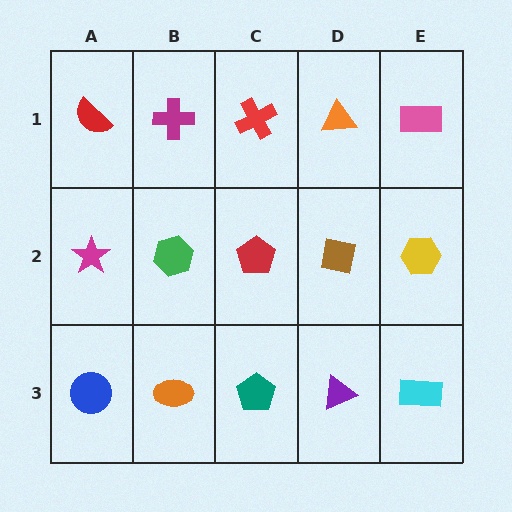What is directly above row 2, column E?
A pink rectangle.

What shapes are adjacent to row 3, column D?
A brown square (row 2, column D), a teal pentagon (row 3, column C), a cyan rectangle (row 3, column E).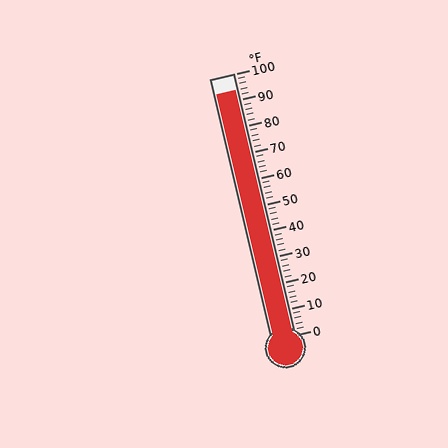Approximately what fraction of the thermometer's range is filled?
The thermometer is filled to approximately 95% of its range.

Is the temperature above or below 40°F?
The temperature is above 40°F.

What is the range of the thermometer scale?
The thermometer scale ranges from 0°F to 100°F.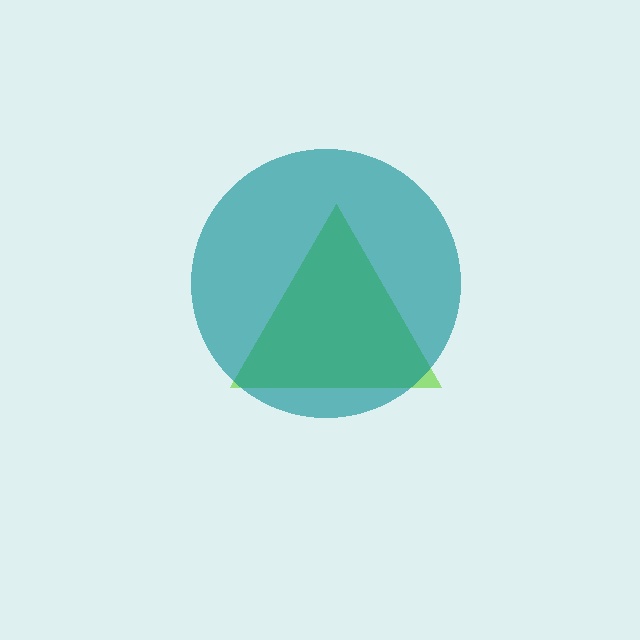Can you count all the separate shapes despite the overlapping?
Yes, there are 2 separate shapes.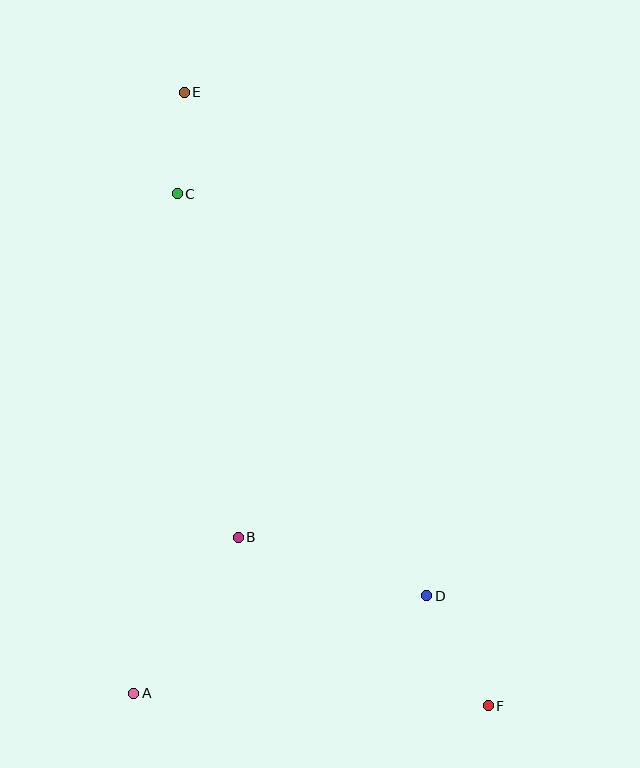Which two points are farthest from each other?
Points E and F are farthest from each other.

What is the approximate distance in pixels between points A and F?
The distance between A and F is approximately 355 pixels.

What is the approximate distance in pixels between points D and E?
The distance between D and E is approximately 559 pixels.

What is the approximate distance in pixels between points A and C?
The distance between A and C is approximately 501 pixels.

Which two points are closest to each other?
Points C and E are closest to each other.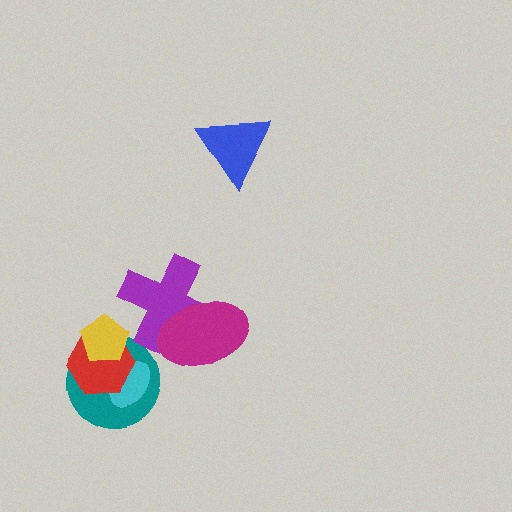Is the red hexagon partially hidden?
Yes, it is partially covered by another shape.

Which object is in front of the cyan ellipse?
The red hexagon is in front of the cyan ellipse.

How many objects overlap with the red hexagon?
3 objects overlap with the red hexagon.